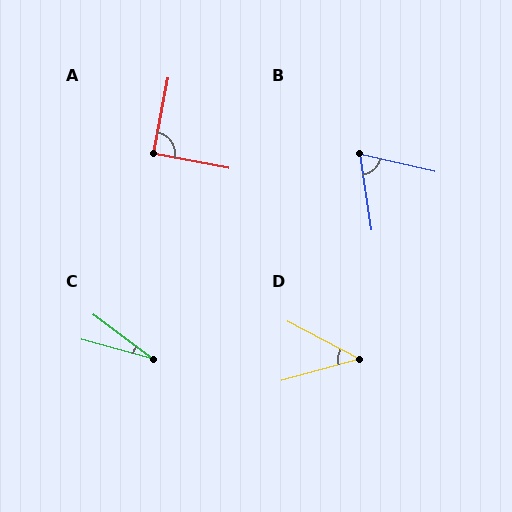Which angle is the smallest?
C, at approximately 22 degrees.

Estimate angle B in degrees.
Approximately 68 degrees.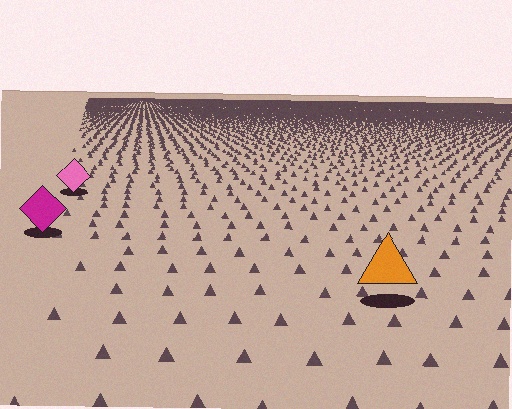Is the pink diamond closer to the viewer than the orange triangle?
No. The orange triangle is closer — you can tell from the texture gradient: the ground texture is coarser near it.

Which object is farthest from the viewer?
The pink diamond is farthest from the viewer. It appears smaller and the ground texture around it is denser.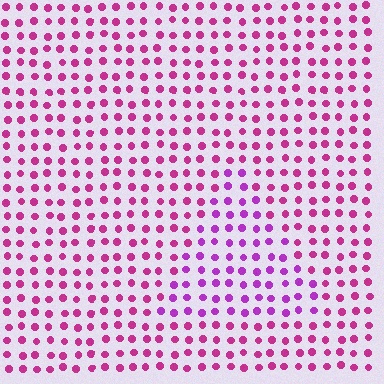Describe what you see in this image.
The image is filled with small magenta elements in a uniform arrangement. A triangle-shaped region is visible where the elements are tinted to a slightly different hue, forming a subtle color boundary.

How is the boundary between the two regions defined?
The boundary is defined purely by a slight shift in hue (about 28 degrees). Spacing, size, and orientation are identical on both sides.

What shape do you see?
I see a triangle.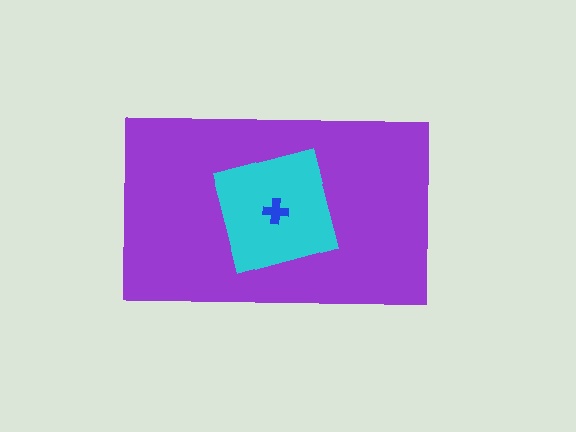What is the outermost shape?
The purple rectangle.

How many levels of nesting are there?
3.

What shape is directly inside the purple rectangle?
The cyan square.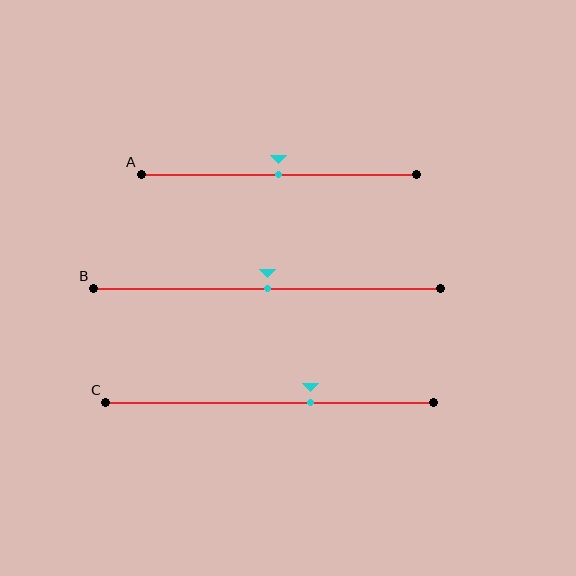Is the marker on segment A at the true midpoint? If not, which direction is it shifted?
Yes, the marker on segment A is at the true midpoint.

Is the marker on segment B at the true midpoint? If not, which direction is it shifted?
Yes, the marker on segment B is at the true midpoint.